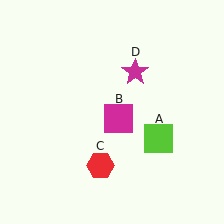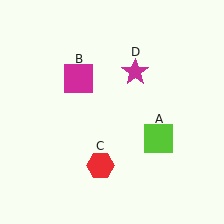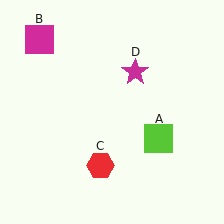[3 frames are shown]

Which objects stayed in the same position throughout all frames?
Lime square (object A) and red hexagon (object C) and magenta star (object D) remained stationary.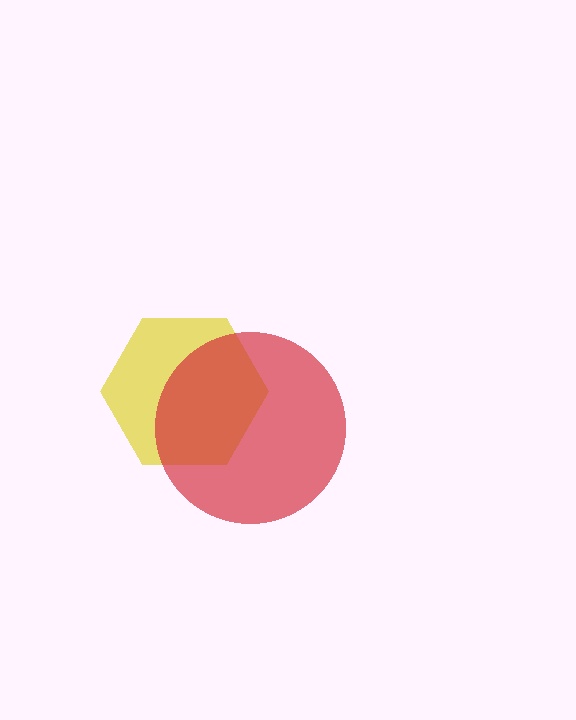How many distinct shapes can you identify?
There are 2 distinct shapes: a yellow hexagon, a red circle.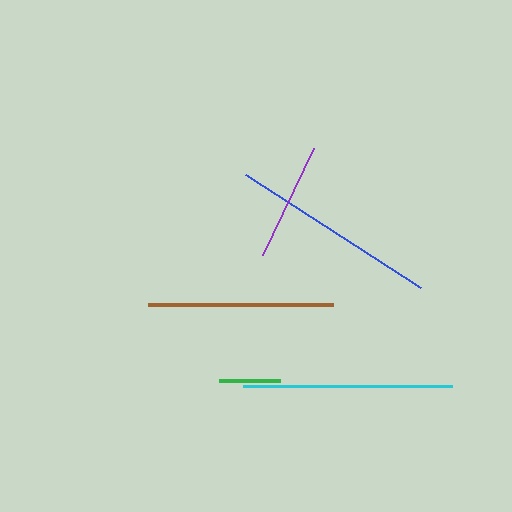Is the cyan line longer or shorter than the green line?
The cyan line is longer than the green line.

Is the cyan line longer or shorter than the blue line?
The cyan line is longer than the blue line.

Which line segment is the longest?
The cyan line is the longest at approximately 210 pixels.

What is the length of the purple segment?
The purple segment is approximately 118 pixels long.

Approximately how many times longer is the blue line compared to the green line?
The blue line is approximately 3.4 times the length of the green line.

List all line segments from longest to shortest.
From longest to shortest: cyan, blue, brown, purple, green.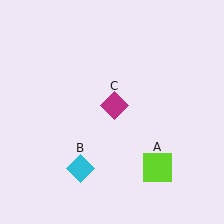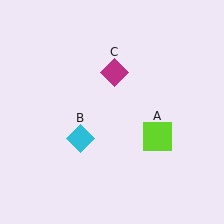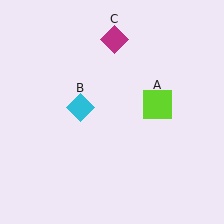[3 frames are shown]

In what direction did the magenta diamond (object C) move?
The magenta diamond (object C) moved up.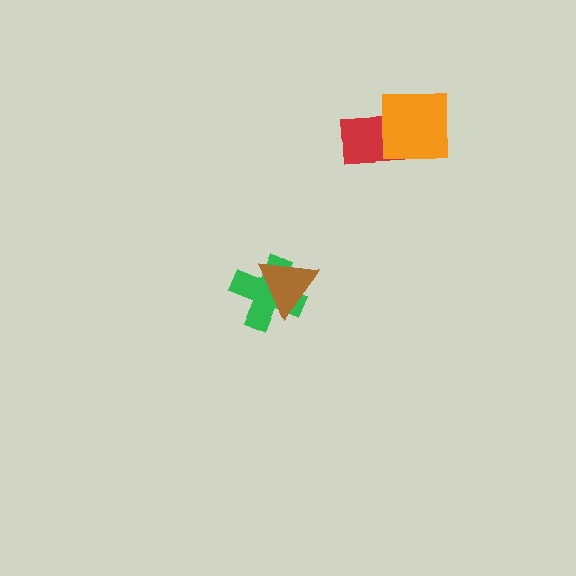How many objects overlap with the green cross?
1 object overlaps with the green cross.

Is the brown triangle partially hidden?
No, no other shape covers it.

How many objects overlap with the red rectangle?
1 object overlaps with the red rectangle.